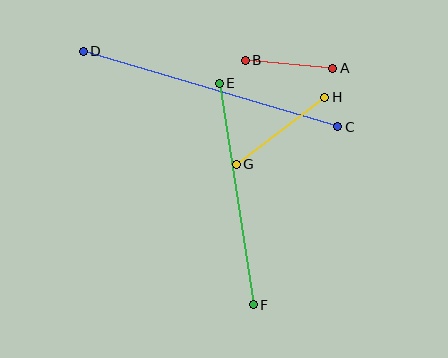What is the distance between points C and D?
The distance is approximately 265 pixels.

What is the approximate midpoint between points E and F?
The midpoint is at approximately (236, 194) pixels.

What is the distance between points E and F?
The distance is approximately 224 pixels.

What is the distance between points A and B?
The distance is approximately 88 pixels.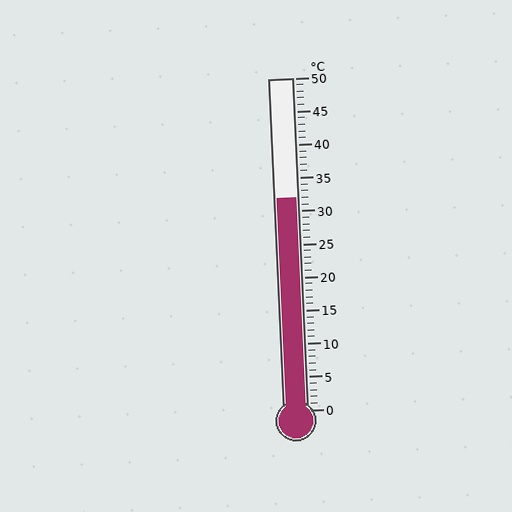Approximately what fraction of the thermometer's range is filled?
The thermometer is filled to approximately 65% of its range.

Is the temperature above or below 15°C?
The temperature is above 15°C.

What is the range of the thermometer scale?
The thermometer scale ranges from 0°C to 50°C.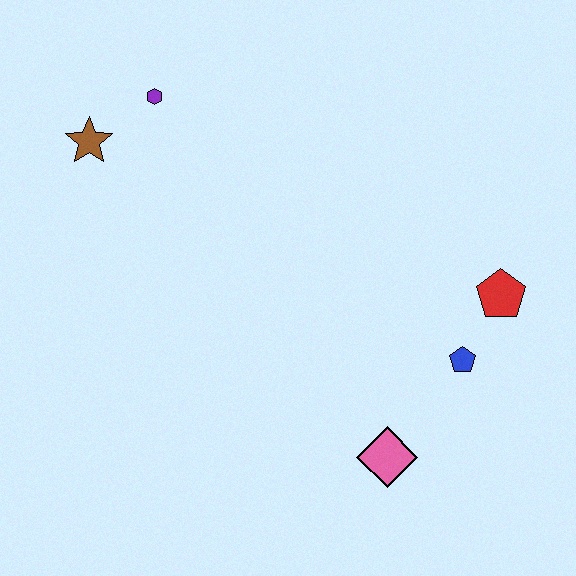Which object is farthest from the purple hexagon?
The pink diamond is farthest from the purple hexagon.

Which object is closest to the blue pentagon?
The red pentagon is closest to the blue pentagon.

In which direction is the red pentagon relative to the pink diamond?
The red pentagon is above the pink diamond.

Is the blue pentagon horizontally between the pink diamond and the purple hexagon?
No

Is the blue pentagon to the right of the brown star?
Yes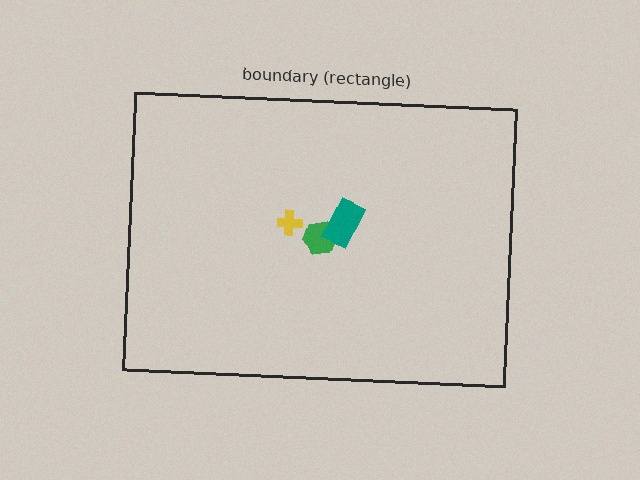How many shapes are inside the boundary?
3 inside, 0 outside.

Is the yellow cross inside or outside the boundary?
Inside.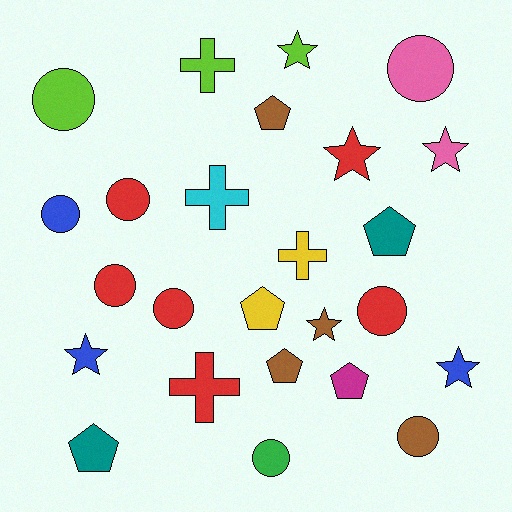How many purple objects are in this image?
There are no purple objects.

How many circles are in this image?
There are 9 circles.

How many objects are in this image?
There are 25 objects.